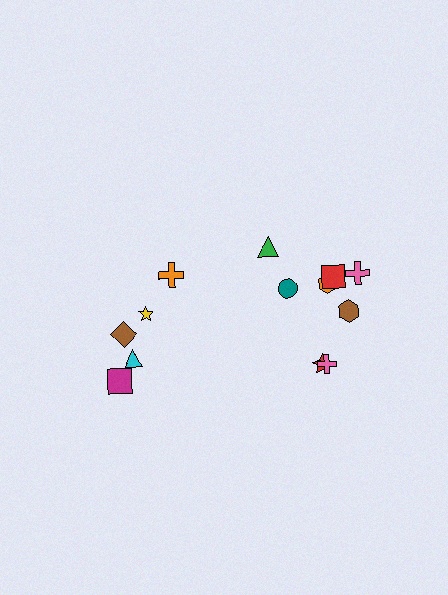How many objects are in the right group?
There are 8 objects.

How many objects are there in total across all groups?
There are 13 objects.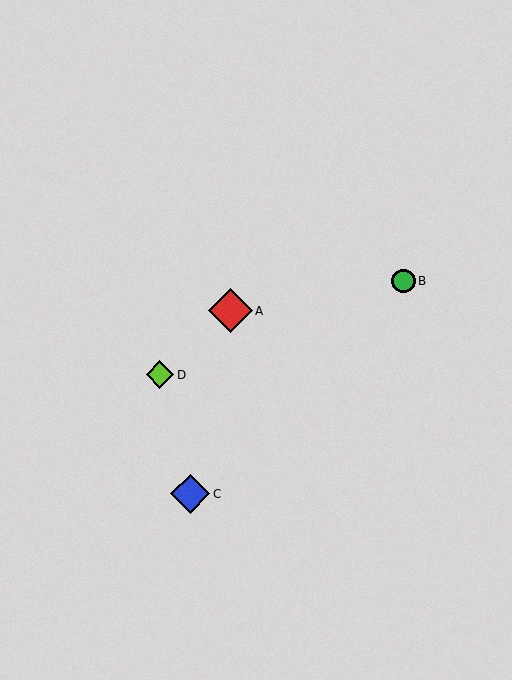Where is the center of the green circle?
The center of the green circle is at (404, 281).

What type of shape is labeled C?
Shape C is a blue diamond.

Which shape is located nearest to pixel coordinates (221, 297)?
The red diamond (labeled A) at (230, 311) is nearest to that location.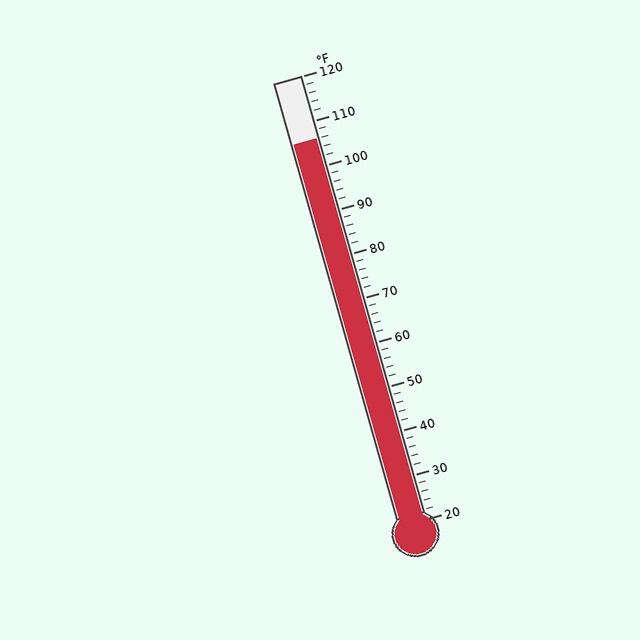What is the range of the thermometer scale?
The thermometer scale ranges from 20°F to 120°F.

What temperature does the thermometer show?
The thermometer shows approximately 106°F.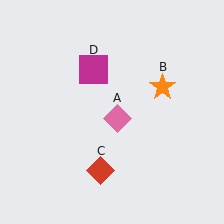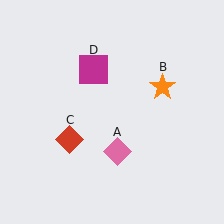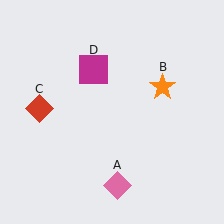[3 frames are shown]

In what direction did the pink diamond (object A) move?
The pink diamond (object A) moved down.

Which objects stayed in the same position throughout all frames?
Orange star (object B) and magenta square (object D) remained stationary.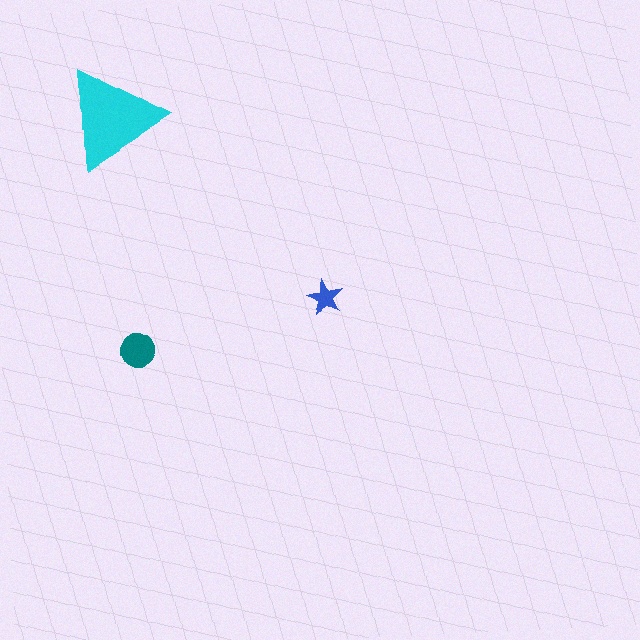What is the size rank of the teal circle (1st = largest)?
2nd.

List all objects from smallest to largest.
The blue star, the teal circle, the cyan triangle.